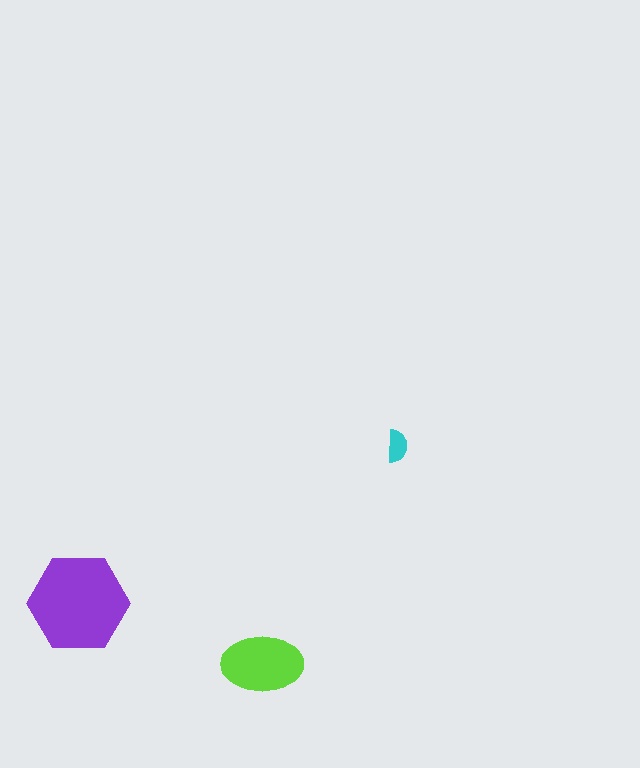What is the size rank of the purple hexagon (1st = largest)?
1st.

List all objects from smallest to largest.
The cyan semicircle, the lime ellipse, the purple hexagon.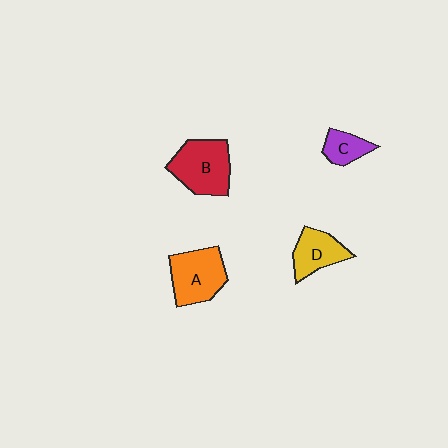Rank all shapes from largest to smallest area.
From largest to smallest: B (red), A (orange), D (yellow), C (purple).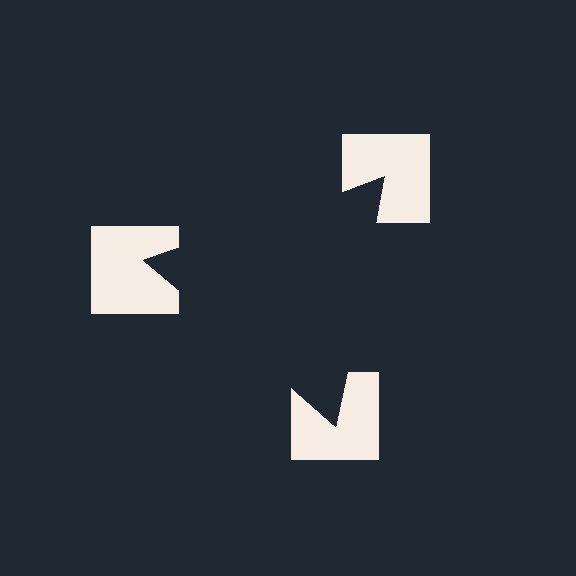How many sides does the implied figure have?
3 sides.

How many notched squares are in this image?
There are 3 — one at each vertex of the illusory triangle.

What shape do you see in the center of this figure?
An illusory triangle — its edges are inferred from the aligned wedge cuts in the notched squares, not physically drawn.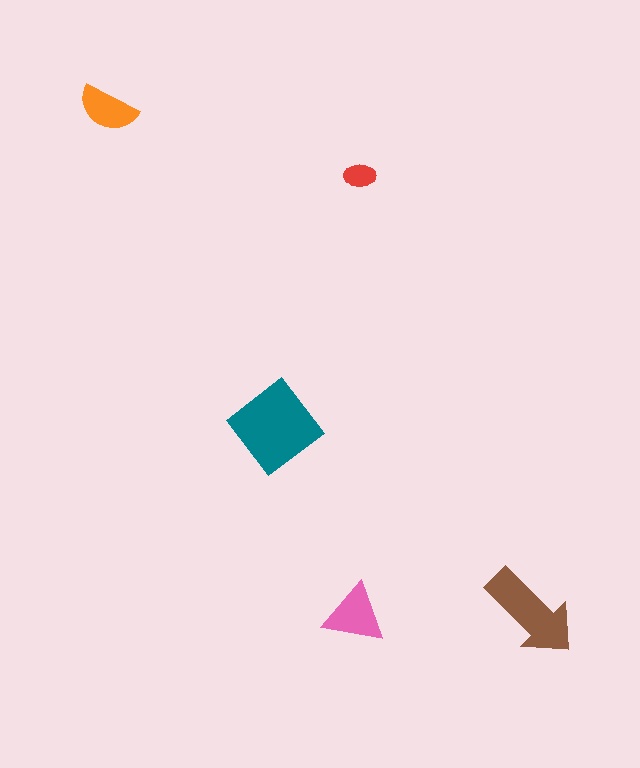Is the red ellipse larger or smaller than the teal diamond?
Smaller.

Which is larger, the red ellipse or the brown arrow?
The brown arrow.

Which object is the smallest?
The red ellipse.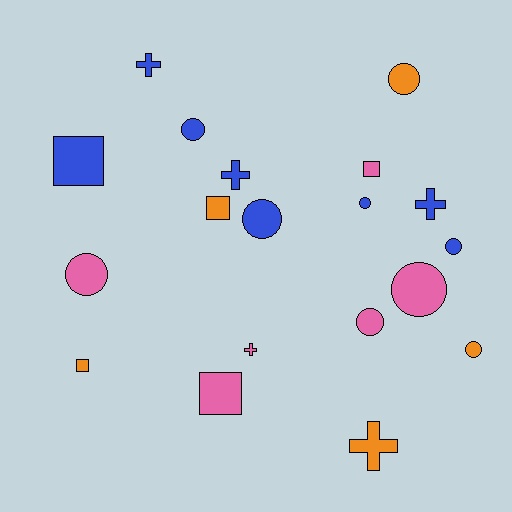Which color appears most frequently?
Blue, with 8 objects.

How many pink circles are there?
There are 3 pink circles.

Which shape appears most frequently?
Circle, with 9 objects.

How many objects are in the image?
There are 19 objects.